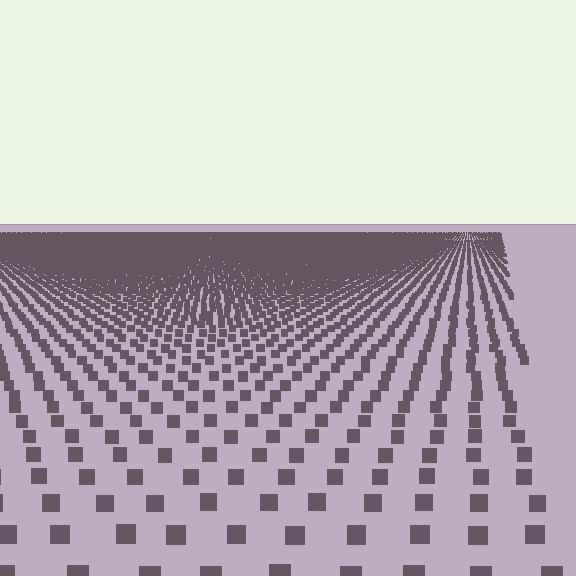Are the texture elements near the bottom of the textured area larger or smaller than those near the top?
Larger. Near the bottom, elements are closer to the viewer and appear at a bigger on-screen size.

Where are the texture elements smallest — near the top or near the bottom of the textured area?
Near the top.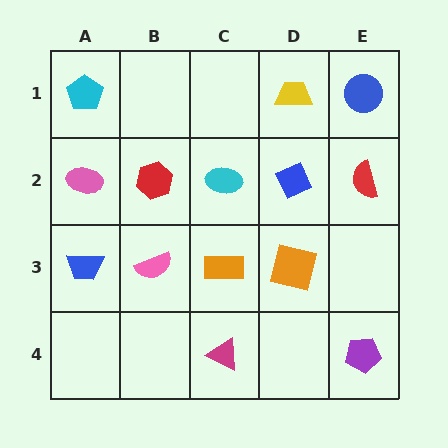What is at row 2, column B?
A red hexagon.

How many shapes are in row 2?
5 shapes.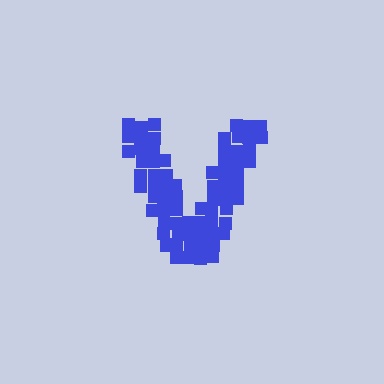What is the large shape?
The large shape is the letter V.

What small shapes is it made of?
It is made of small squares.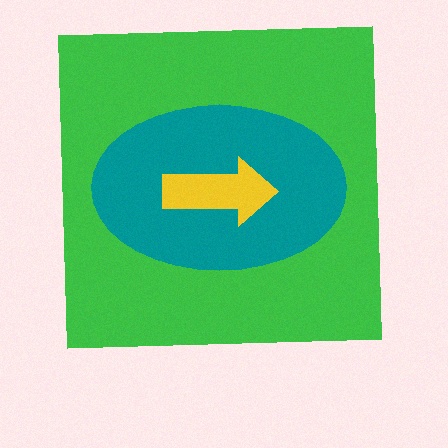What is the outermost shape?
The green square.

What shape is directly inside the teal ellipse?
The yellow arrow.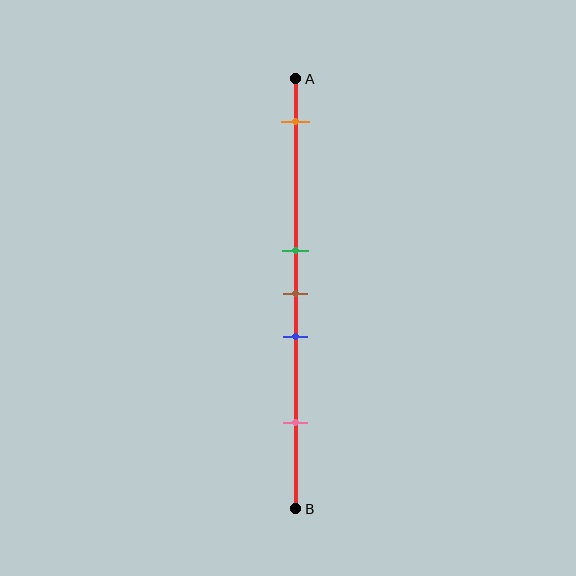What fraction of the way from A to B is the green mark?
The green mark is approximately 40% (0.4) of the way from A to B.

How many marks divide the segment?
There are 5 marks dividing the segment.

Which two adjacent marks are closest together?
The green and brown marks are the closest adjacent pair.